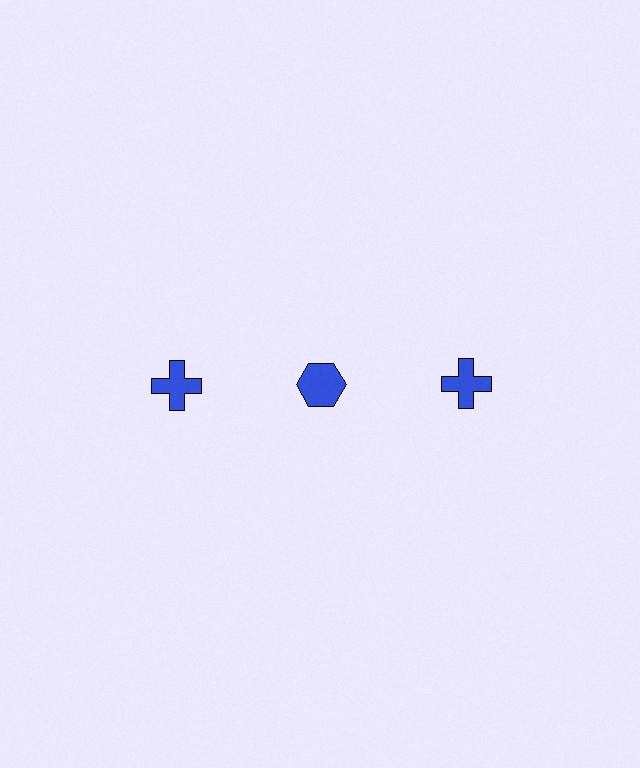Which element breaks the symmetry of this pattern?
The blue hexagon in the top row, second from left column breaks the symmetry. All other shapes are blue crosses.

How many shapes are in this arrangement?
There are 3 shapes arranged in a grid pattern.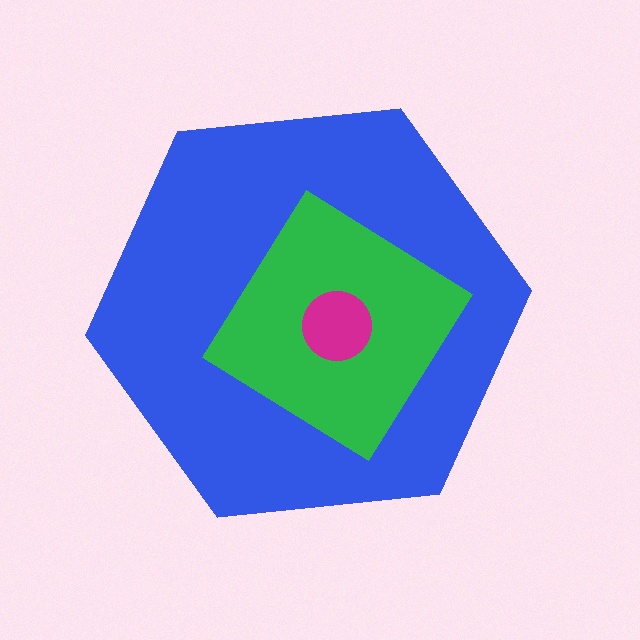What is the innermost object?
The magenta circle.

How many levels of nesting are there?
3.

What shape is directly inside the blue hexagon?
The green diamond.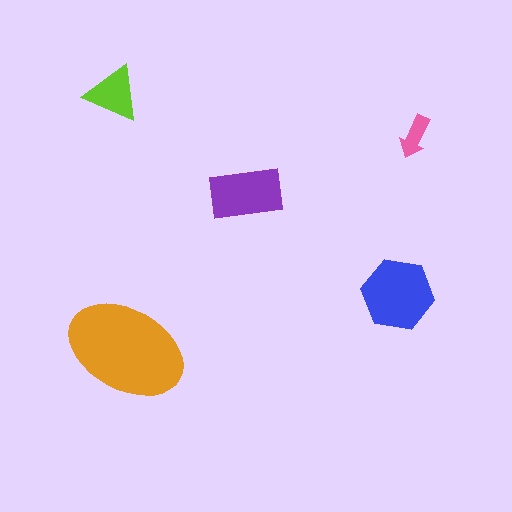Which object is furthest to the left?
The lime triangle is leftmost.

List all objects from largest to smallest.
The orange ellipse, the blue hexagon, the purple rectangle, the lime triangle, the pink arrow.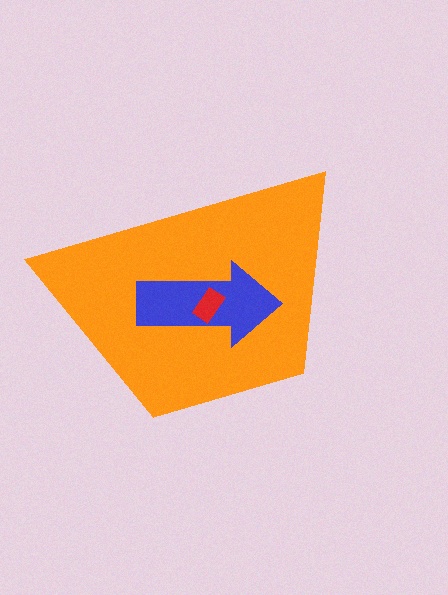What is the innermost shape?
The red rectangle.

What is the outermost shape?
The orange trapezoid.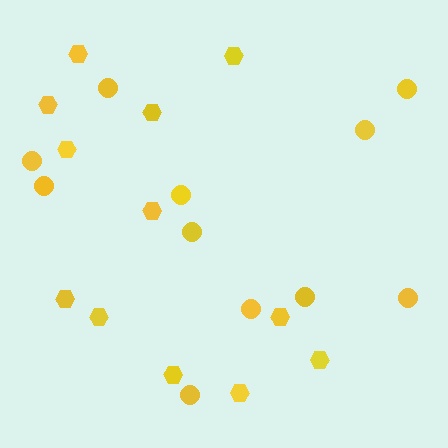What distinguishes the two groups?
There are 2 groups: one group of hexagons (12) and one group of circles (11).